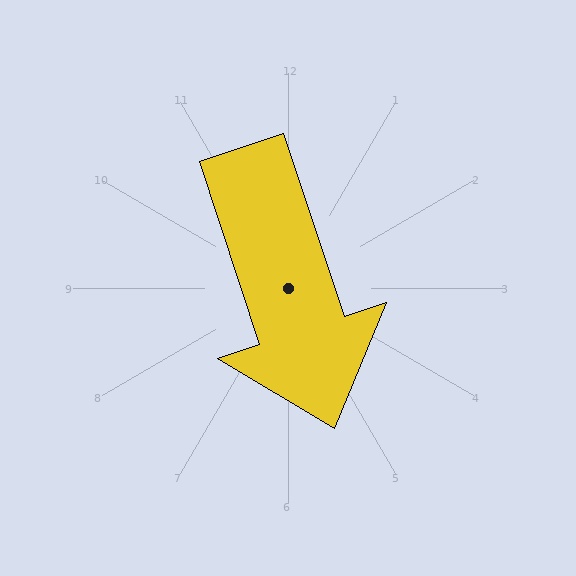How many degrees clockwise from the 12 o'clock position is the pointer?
Approximately 162 degrees.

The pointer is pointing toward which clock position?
Roughly 5 o'clock.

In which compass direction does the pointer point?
South.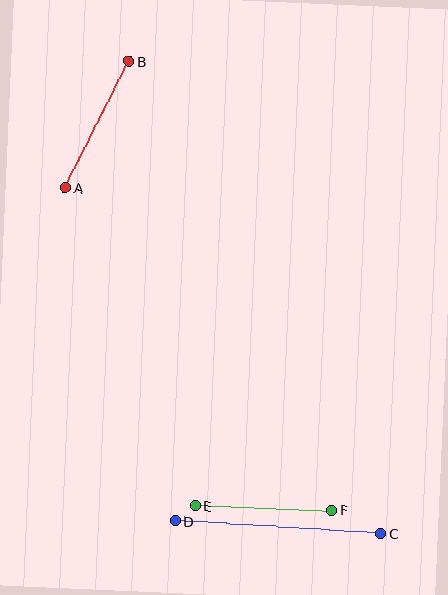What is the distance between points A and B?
The distance is approximately 141 pixels.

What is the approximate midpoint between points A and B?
The midpoint is at approximately (97, 124) pixels.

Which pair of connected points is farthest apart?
Points C and D are farthest apart.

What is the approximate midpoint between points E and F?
The midpoint is at approximately (263, 508) pixels.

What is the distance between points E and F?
The distance is approximately 137 pixels.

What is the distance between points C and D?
The distance is approximately 206 pixels.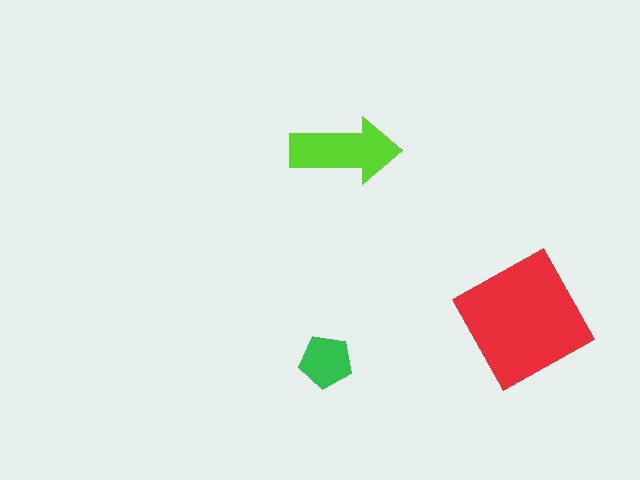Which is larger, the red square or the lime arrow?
The red square.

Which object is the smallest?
The green pentagon.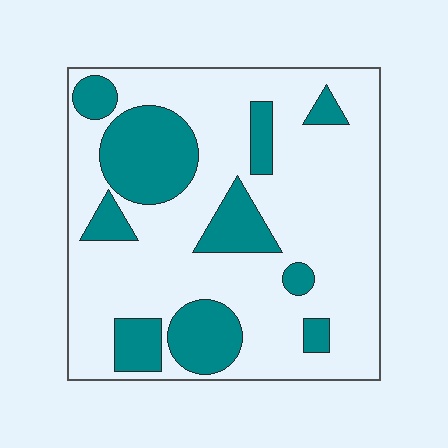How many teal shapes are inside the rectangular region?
10.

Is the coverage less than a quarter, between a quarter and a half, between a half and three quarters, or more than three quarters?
Between a quarter and a half.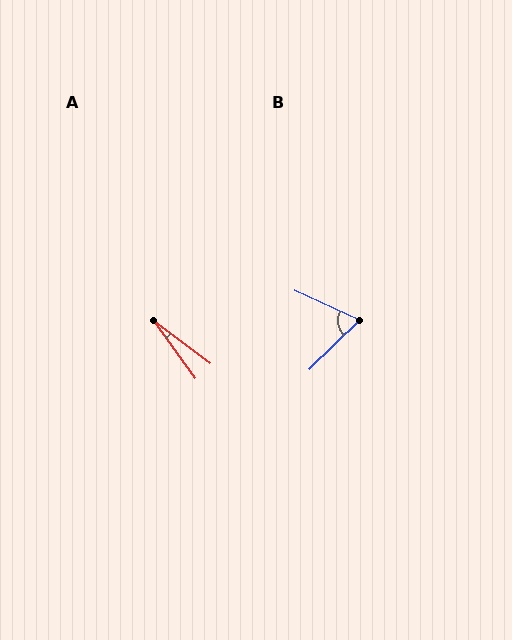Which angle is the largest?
B, at approximately 69 degrees.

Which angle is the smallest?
A, at approximately 17 degrees.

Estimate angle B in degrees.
Approximately 69 degrees.